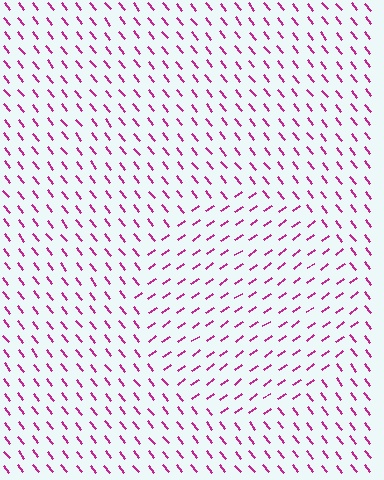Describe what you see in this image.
The image is filled with small magenta line segments. A circle region in the image has lines oriented differently from the surrounding lines, creating a visible texture boundary.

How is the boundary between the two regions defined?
The boundary is defined purely by a change in line orientation (approximately 88 degrees difference). All lines are the same color and thickness.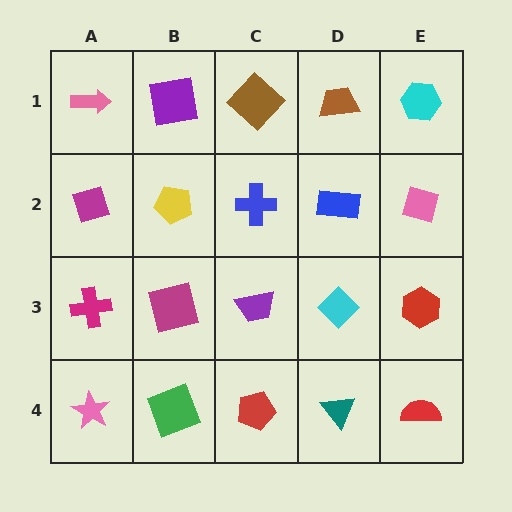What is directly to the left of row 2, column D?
A blue cross.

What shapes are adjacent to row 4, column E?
A red hexagon (row 3, column E), a teal triangle (row 4, column D).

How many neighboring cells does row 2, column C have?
4.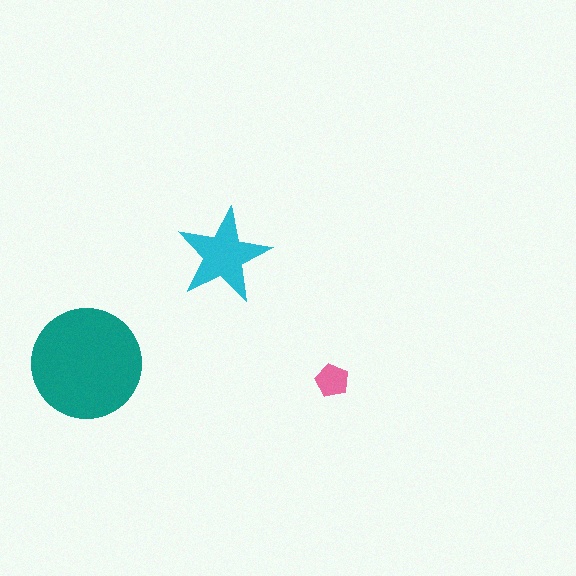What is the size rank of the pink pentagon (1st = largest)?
3rd.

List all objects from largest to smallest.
The teal circle, the cyan star, the pink pentagon.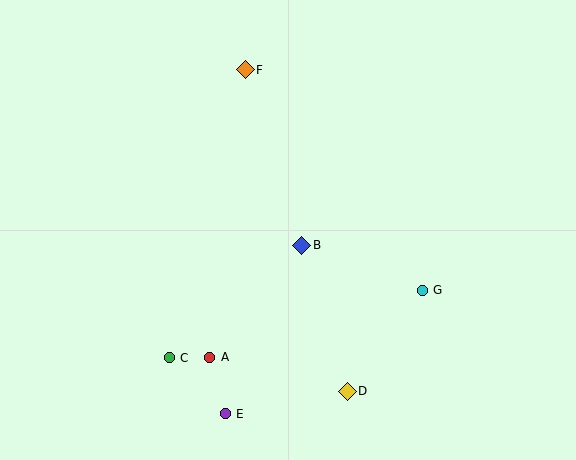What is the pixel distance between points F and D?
The distance between F and D is 338 pixels.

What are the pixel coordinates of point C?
Point C is at (169, 358).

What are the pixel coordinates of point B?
Point B is at (302, 245).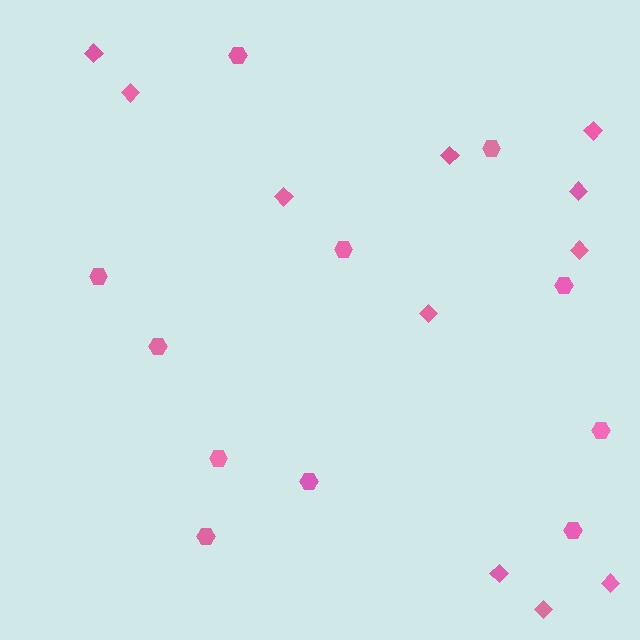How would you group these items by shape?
There are 2 groups: one group of diamonds (11) and one group of hexagons (11).